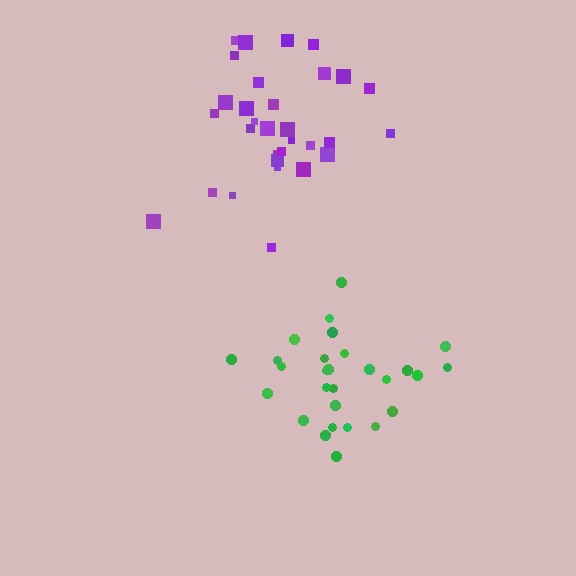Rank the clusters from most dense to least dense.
green, purple.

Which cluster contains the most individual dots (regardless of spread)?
Purple (33).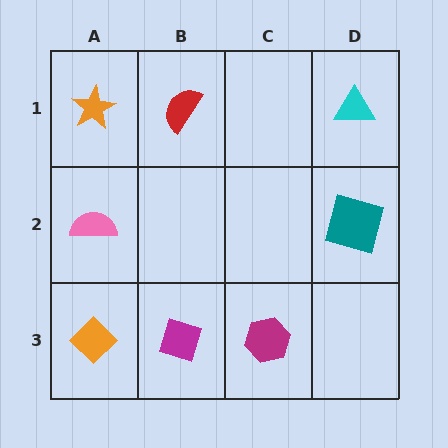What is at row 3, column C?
A magenta hexagon.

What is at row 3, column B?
A magenta diamond.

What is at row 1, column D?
A cyan triangle.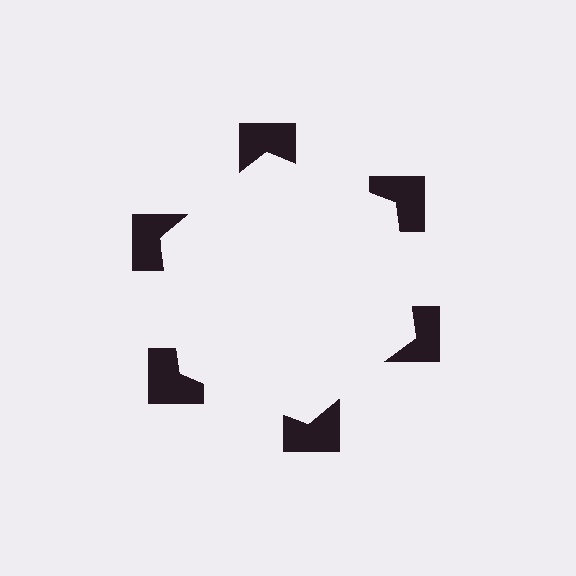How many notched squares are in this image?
There are 6 — one at each vertex of the illusory hexagon.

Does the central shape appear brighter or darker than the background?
It typically appears slightly brighter than the background, even though no actual brightness change is drawn.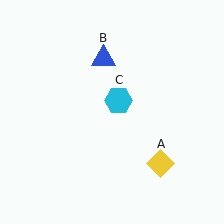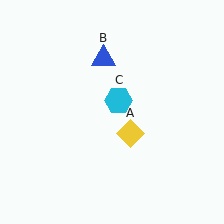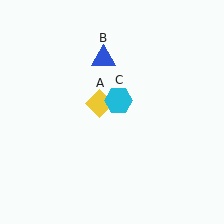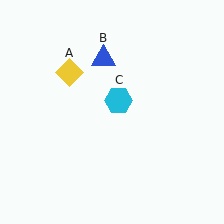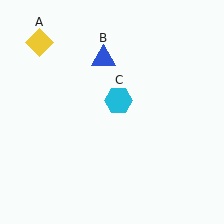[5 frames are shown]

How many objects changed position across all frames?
1 object changed position: yellow diamond (object A).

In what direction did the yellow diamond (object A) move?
The yellow diamond (object A) moved up and to the left.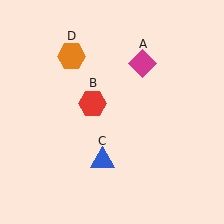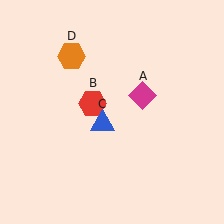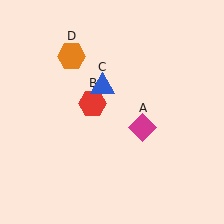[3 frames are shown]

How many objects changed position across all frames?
2 objects changed position: magenta diamond (object A), blue triangle (object C).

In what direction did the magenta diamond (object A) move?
The magenta diamond (object A) moved down.